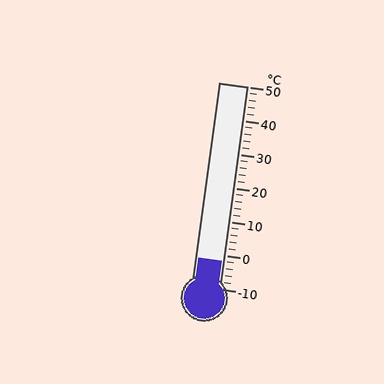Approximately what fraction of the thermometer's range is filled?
The thermometer is filled to approximately 15% of its range.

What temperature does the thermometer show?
The thermometer shows approximately -2°C.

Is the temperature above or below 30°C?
The temperature is below 30°C.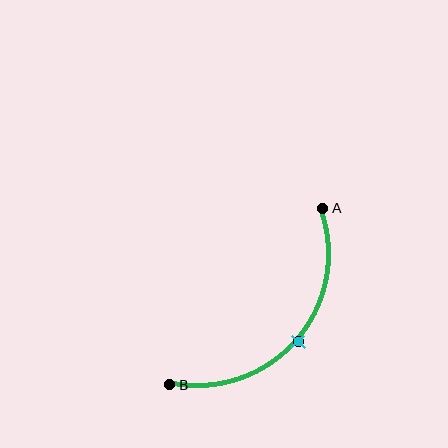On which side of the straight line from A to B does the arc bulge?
The arc bulges below and to the right of the straight line connecting A and B.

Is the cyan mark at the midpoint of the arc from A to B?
Yes. The cyan mark lies on the arc at equal arc-length from both A and B — it is the arc midpoint.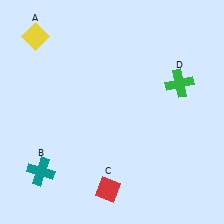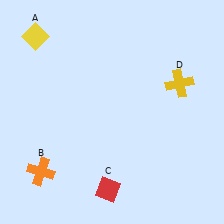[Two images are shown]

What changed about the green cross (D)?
In Image 1, D is green. In Image 2, it changed to yellow.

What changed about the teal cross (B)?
In Image 1, B is teal. In Image 2, it changed to orange.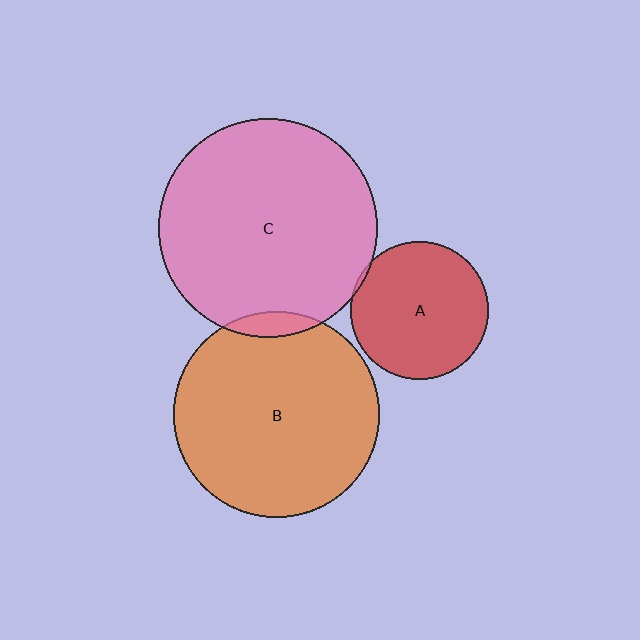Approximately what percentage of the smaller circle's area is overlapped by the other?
Approximately 5%.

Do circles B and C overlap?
Yes.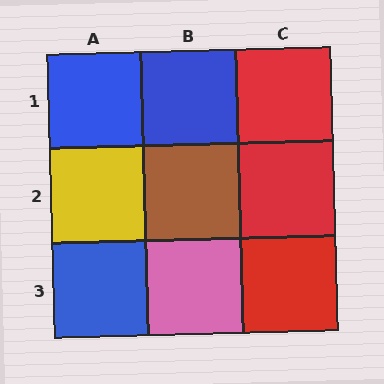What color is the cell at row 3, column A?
Blue.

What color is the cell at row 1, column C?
Red.